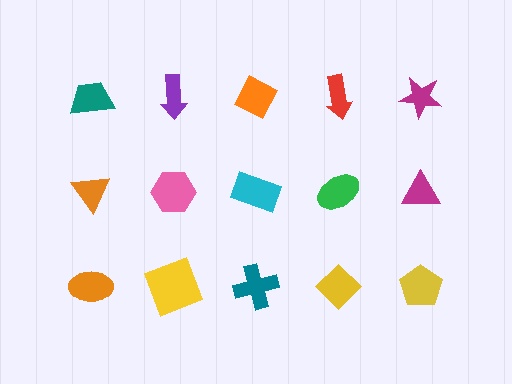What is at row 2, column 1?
An orange triangle.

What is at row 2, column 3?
A cyan rectangle.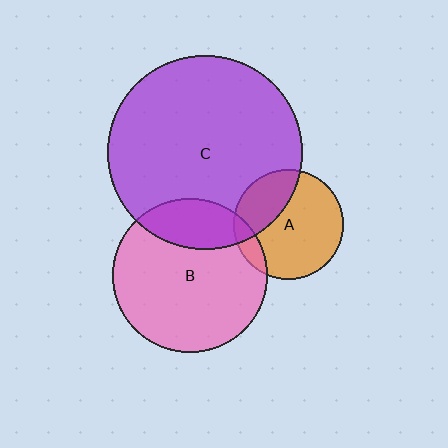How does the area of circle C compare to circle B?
Approximately 1.6 times.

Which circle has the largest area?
Circle C (purple).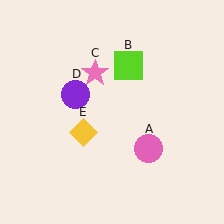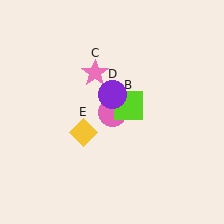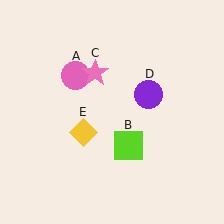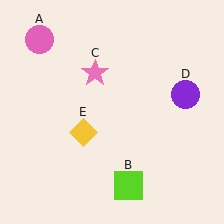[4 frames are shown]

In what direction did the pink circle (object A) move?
The pink circle (object A) moved up and to the left.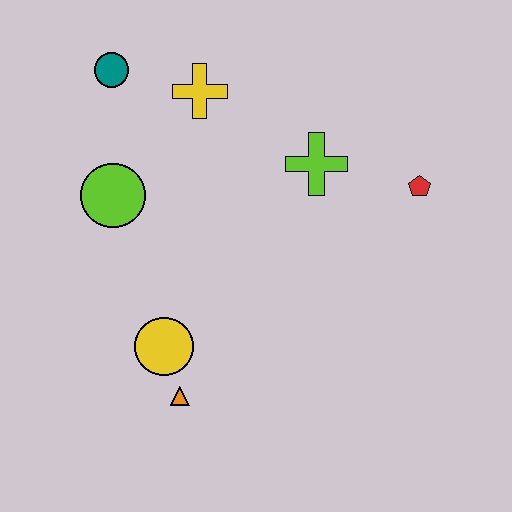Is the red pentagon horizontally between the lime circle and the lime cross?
No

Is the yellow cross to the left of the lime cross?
Yes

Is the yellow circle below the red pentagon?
Yes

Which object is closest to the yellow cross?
The teal circle is closest to the yellow cross.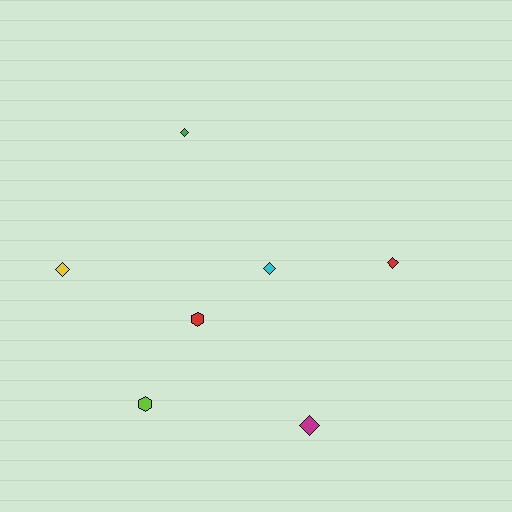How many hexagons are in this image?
There are 2 hexagons.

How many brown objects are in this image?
There are no brown objects.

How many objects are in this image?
There are 7 objects.